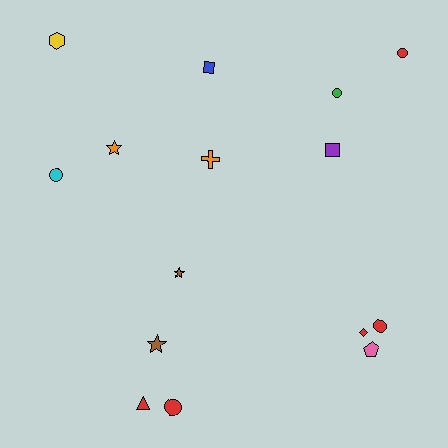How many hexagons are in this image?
There is 1 hexagon.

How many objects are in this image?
There are 15 objects.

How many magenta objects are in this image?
There are no magenta objects.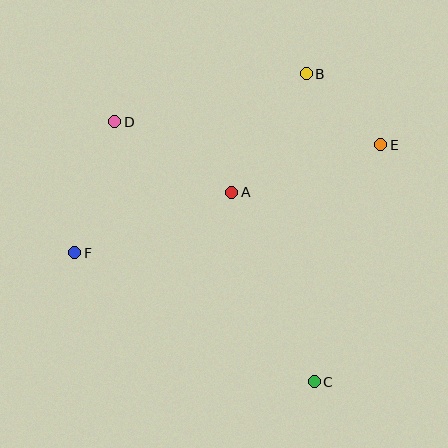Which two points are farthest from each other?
Points C and D are farthest from each other.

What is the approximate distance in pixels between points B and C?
The distance between B and C is approximately 308 pixels.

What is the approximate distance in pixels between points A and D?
The distance between A and D is approximately 137 pixels.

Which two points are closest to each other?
Points B and E are closest to each other.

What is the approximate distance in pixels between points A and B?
The distance between A and B is approximately 140 pixels.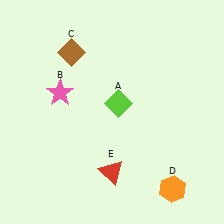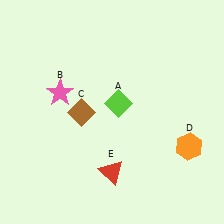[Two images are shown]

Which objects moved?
The objects that moved are: the brown diamond (C), the orange hexagon (D).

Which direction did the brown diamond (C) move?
The brown diamond (C) moved down.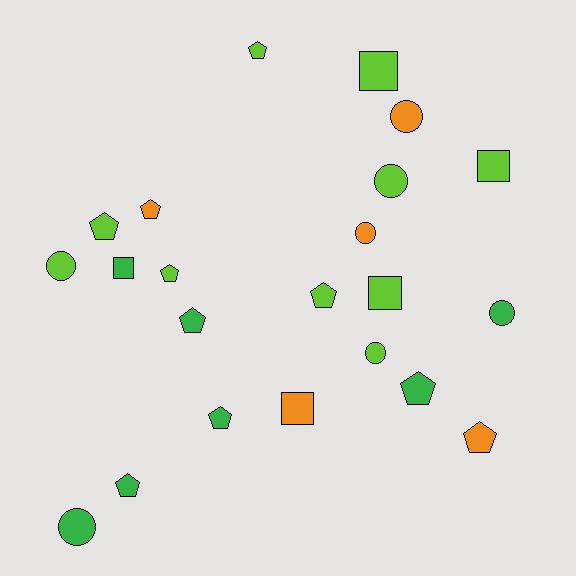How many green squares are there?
There is 1 green square.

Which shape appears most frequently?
Pentagon, with 10 objects.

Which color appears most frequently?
Lime, with 10 objects.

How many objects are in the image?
There are 22 objects.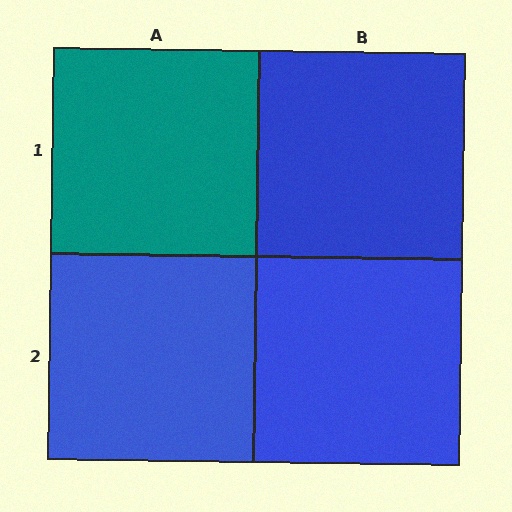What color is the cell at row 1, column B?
Blue.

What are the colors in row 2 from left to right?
Blue, blue.